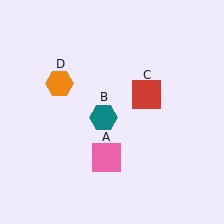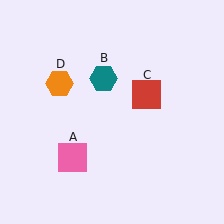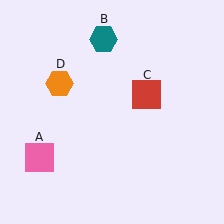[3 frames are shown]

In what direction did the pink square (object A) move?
The pink square (object A) moved left.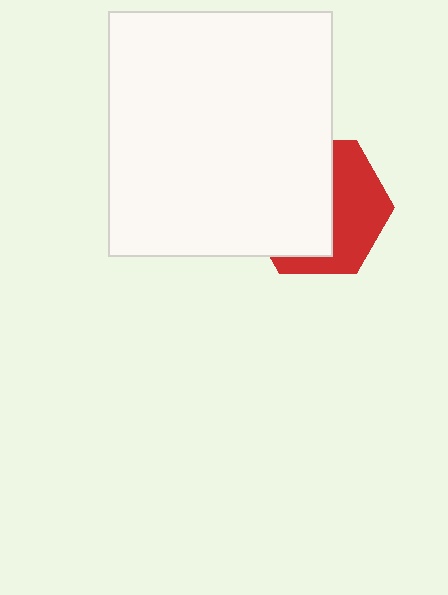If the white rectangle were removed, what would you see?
You would see the complete red hexagon.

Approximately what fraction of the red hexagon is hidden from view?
Roughly 57% of the red hexagon is hidden behind the white rectangle.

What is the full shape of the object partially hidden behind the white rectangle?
The partially hidden object is a red hexagon.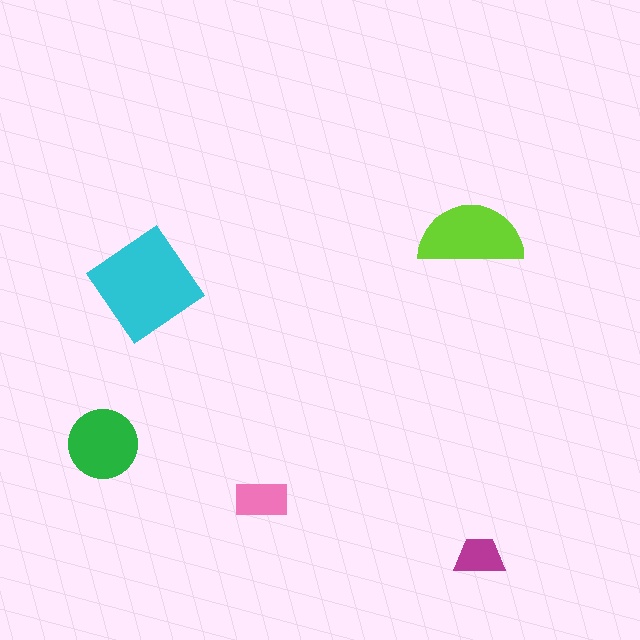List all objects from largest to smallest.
The cyan diamond, the lime semicircle, the green circle, the pink rectangle, the magenta trapezoid.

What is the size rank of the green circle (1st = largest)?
3rd.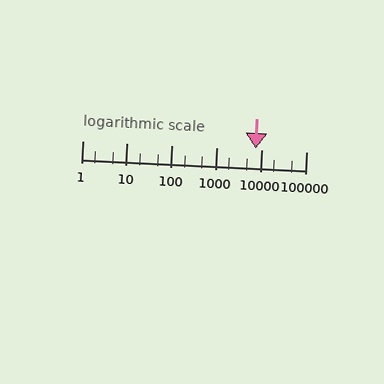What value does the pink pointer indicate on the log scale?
The pointer indicates approximately 7500.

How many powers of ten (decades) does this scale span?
The scale spans 5 decades, from 1 to 100000.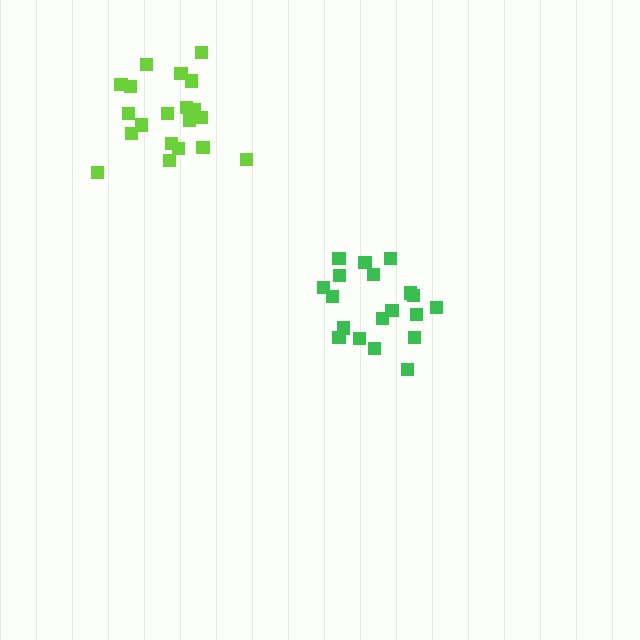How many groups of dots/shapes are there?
There are 2 groups.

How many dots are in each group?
Group 1: 19 dots, Group 2: 20 dots (39 total).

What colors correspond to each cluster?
The clusters are colored: green, lime.